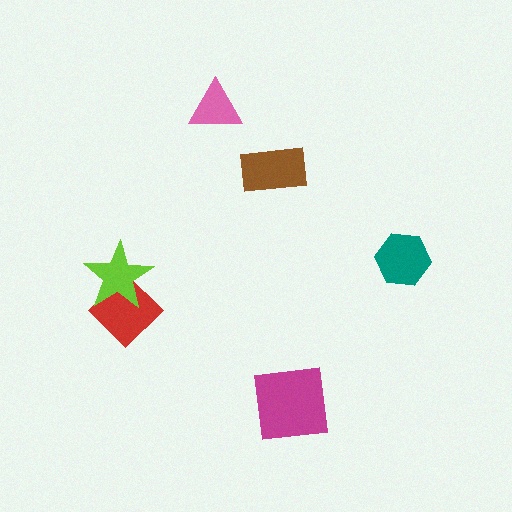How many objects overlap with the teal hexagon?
0 objects overlap with the teal hexagon.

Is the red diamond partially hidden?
Yes, it is partially covered by another shape.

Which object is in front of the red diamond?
The lime star is in front of the red diamond.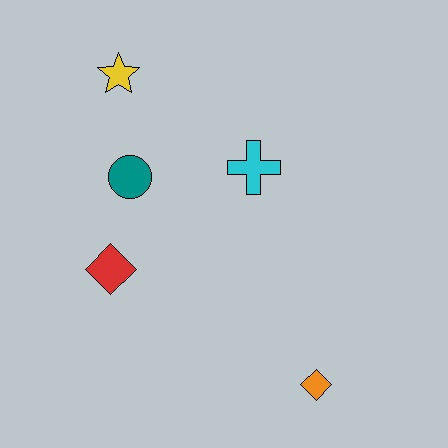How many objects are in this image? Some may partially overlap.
There are 5 objects.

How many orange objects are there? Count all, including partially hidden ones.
There is 1 orange object.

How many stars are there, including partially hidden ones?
There is 1 star.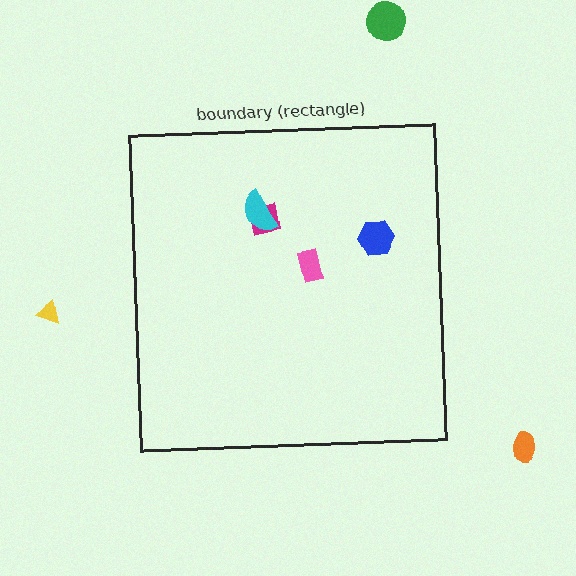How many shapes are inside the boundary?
4 inside, 3 outside.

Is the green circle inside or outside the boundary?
Outside.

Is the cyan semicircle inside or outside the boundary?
Inside.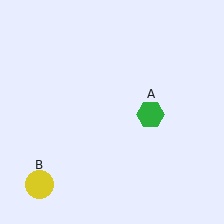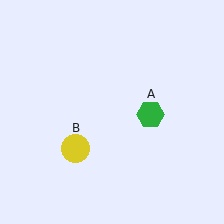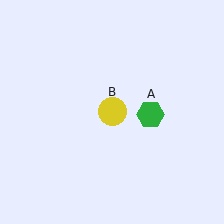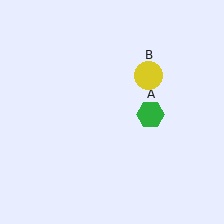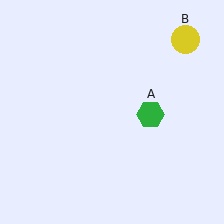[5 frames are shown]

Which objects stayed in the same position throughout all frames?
Green hexagon (object A) remained stationary.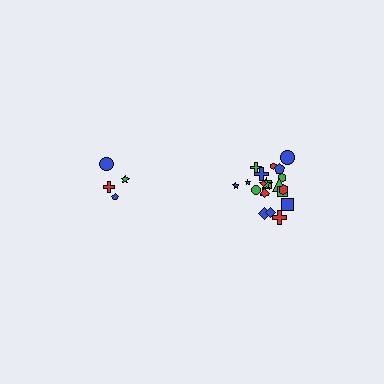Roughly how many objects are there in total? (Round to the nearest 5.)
Roughly 25 objects in total.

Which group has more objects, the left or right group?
The right group.